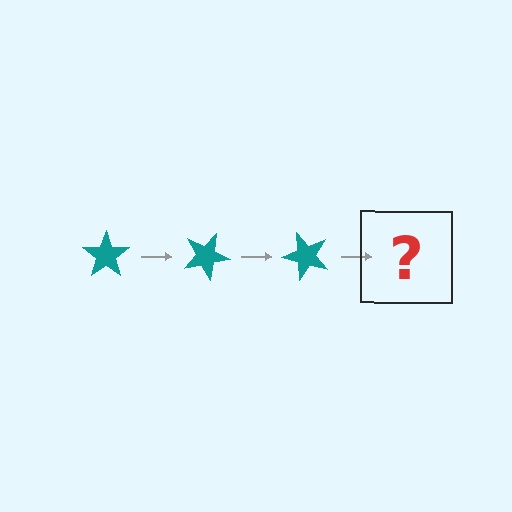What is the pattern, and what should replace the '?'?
The pattern is that the star rotates 25 degrees each step. The '?' should be a teal star rotated 75 degrees.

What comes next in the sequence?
The next element should be a teal star rotated 75 degrees.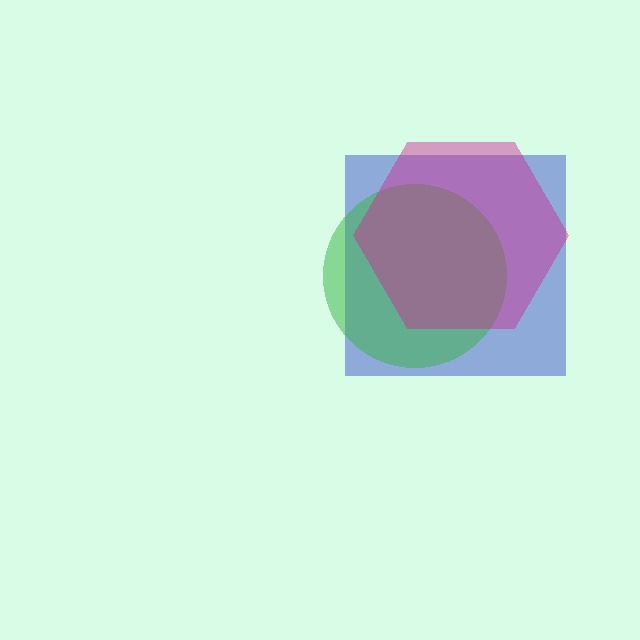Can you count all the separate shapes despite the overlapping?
Yes, there are 3 separate shapes.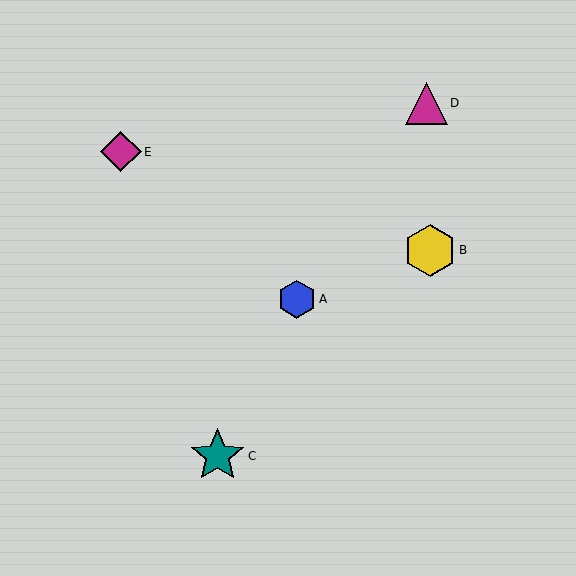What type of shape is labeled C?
Shape C is a teal star.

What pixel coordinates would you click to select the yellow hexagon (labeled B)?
Click at (430, 250) to select the yellow hexagon B.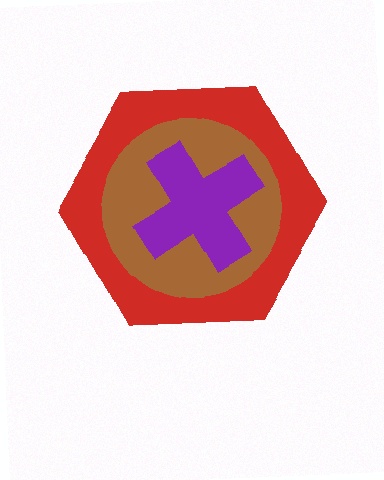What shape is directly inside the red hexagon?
The brown circle.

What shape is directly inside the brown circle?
The purple cross.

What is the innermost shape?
The purple cross.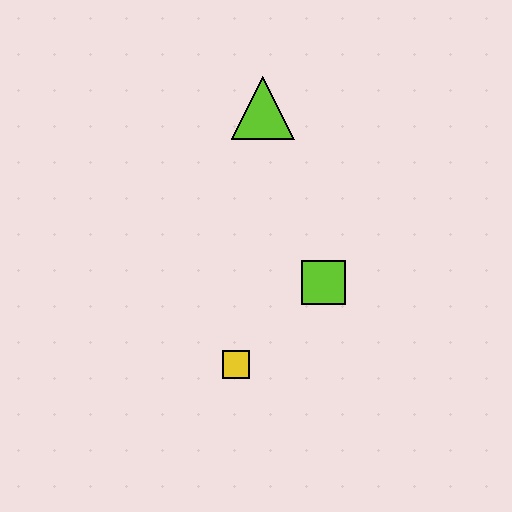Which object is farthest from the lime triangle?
The yellow square is farthest from the lime triangle.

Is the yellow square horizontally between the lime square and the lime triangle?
No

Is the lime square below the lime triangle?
Yes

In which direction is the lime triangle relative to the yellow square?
The lime triangle is above the yellow square.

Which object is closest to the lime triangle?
The lime square is closest to the lime triangle.